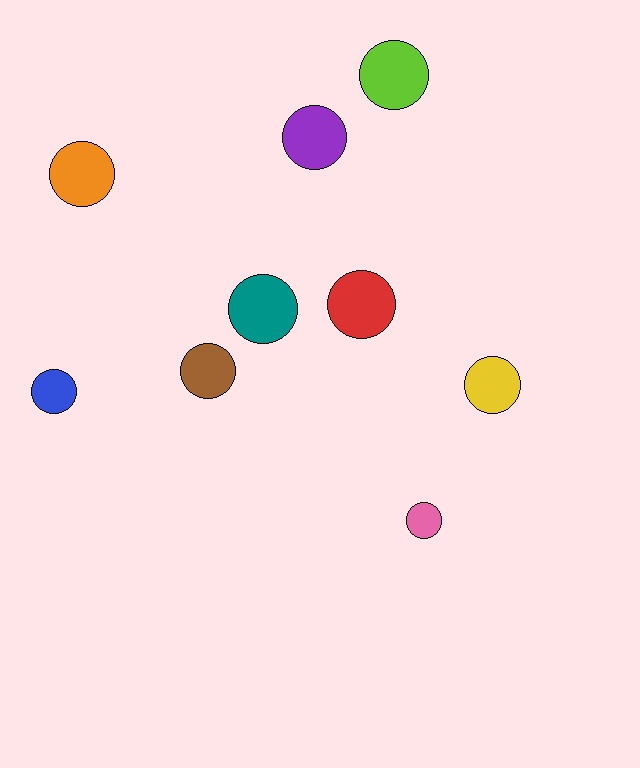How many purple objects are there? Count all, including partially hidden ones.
There is 1 purple object.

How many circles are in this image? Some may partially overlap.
There are 9 circles.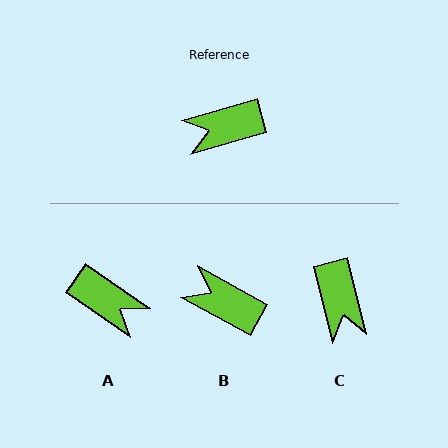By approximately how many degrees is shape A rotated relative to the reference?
Approximately 129 degrees counter-clockwise.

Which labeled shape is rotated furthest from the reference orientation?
A, about 129 degrees away.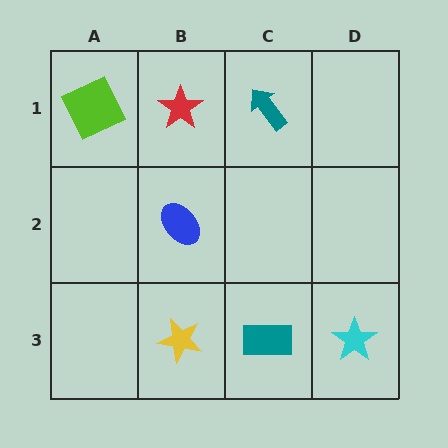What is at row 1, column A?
A lime square.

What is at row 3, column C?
A teal rectangle.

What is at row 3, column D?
A cyan star.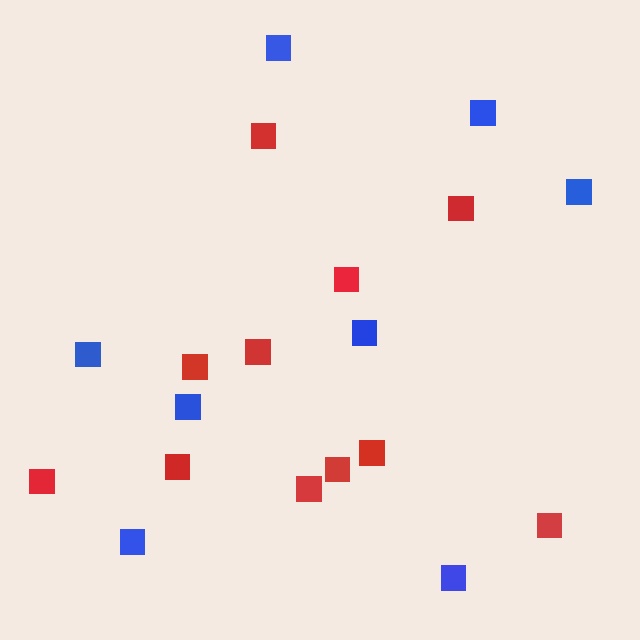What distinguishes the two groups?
There are 2 groups: one group of red squares (11) and one group of blue squares (8).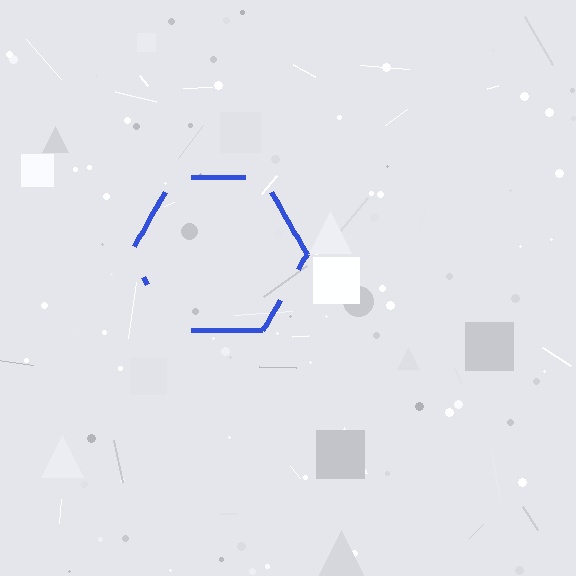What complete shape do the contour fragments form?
The contour fragments form a hexagon.